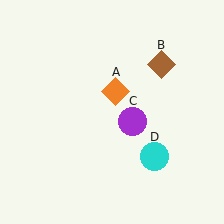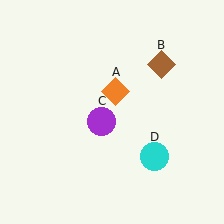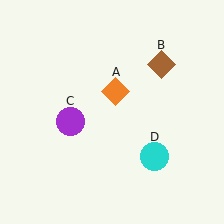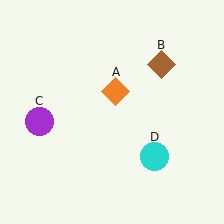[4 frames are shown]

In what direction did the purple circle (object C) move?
The purple circle (object C) moved left.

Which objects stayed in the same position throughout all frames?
Orange diamond (object A) and brown diamond (object B) and cyan circle (object D) remained stationary.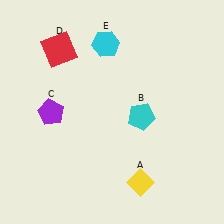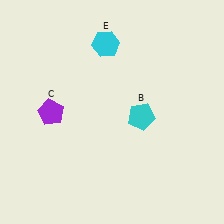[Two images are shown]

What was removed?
The yellow diamond (A), the red square (D) were removed in Image 2.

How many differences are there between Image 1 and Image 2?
There are 2 differences between the two images.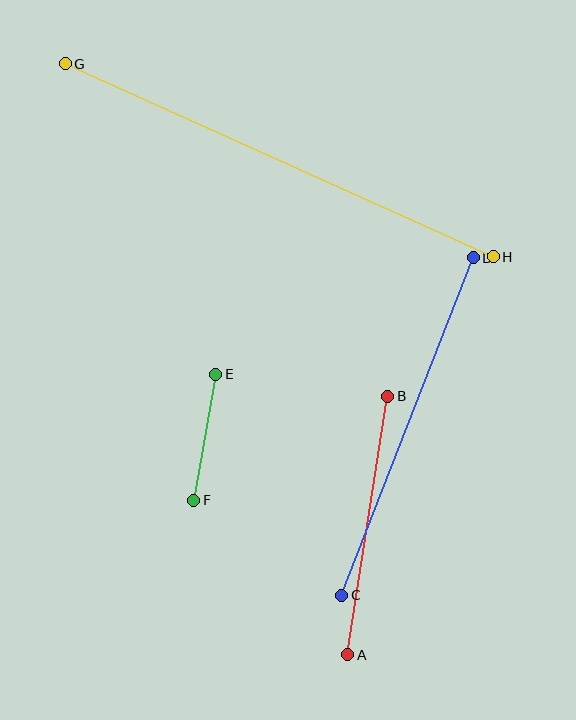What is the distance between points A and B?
The distance is approximately 262 pixels.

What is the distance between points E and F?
The distance is approximately 128 pixels.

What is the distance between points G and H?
The distance is approximately 469 pixels.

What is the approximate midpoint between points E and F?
The midpoint is at approximately (205, 437) pixels.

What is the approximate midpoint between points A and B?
The midpoint is at approximately (368, 525) pixels.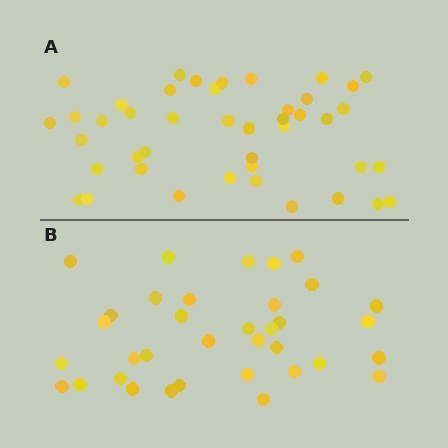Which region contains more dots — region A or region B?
Region A (the top region) has more dots.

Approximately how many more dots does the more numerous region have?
Region A has roughly 8 or so more dots than region B.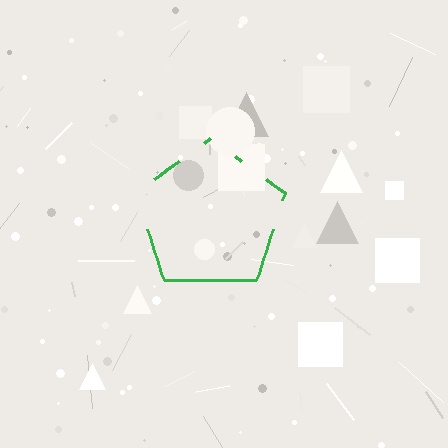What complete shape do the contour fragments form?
The contour fragments form a pentagon.